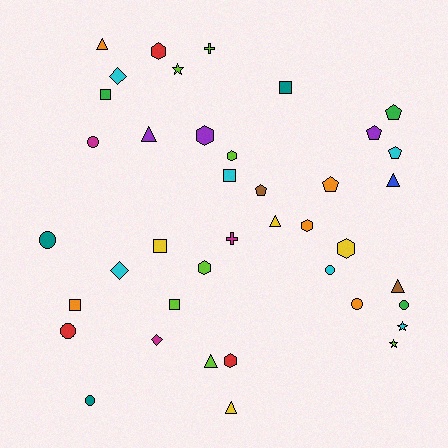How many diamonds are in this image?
There are 3 diamonds.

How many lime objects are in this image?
There are 7 lime objects.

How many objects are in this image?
There are 40 objects.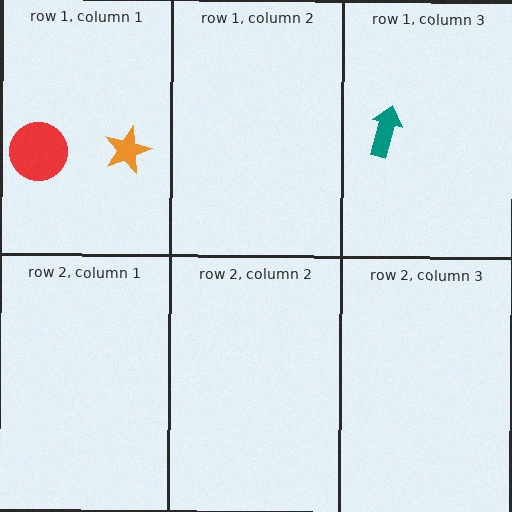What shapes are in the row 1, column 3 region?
The teal arrow.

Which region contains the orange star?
The row 1, column 1 region.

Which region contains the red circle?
The row 1, column 1 region.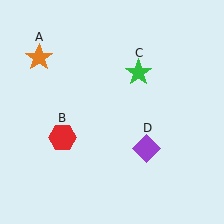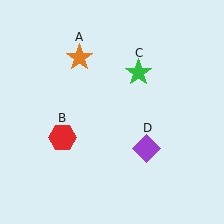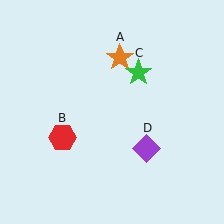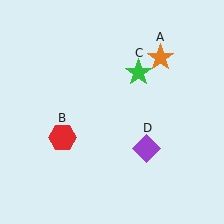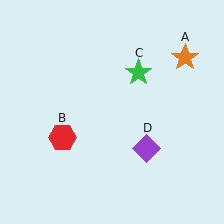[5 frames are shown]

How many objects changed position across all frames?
1 object changed position: orange star (object A).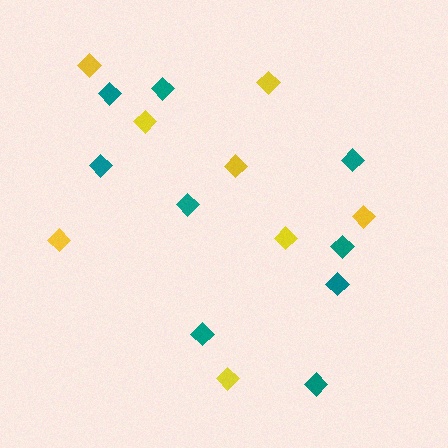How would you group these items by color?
There are 2 groups: one group of teal diamonds (9) and one group of yellow diamonds (8).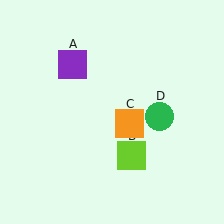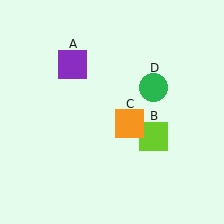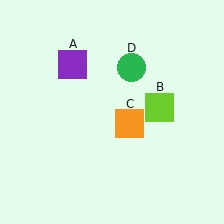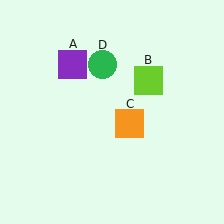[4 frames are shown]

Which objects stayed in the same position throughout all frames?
Purple square (object A) and orange square (object C) remained stationary.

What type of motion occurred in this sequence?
The lime square (object B), green circle (object D) rotated counterclockwise around the center of the scene.